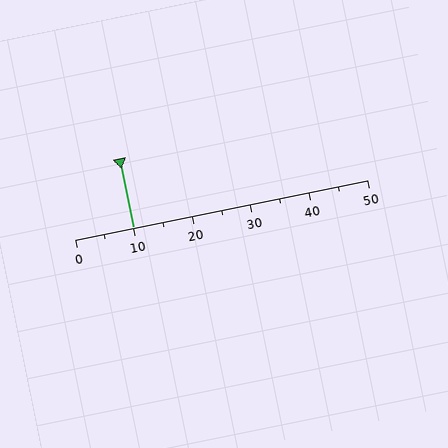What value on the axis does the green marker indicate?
The marker indicates approximately 10.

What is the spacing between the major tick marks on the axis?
The major ticks are spaced 10 apart.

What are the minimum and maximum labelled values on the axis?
The axis runs from 0 to 50.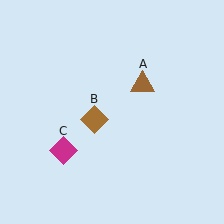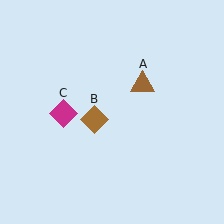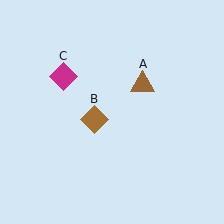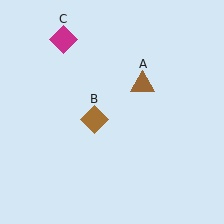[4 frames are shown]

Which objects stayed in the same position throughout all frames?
Brown triangle (object A) and brown diamond (object B) remained stationary.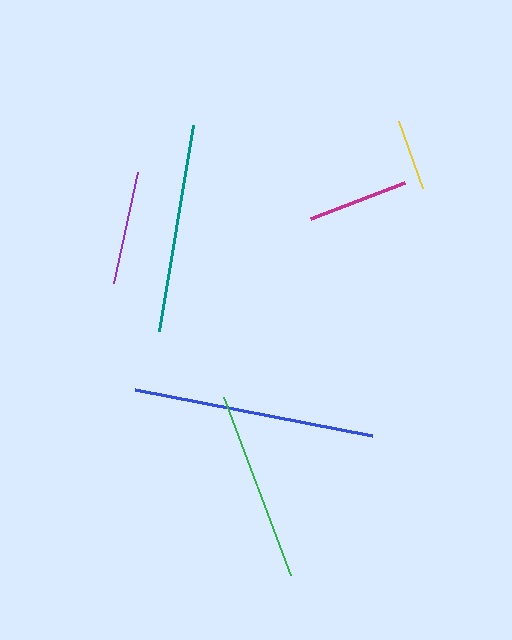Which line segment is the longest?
The blue line is the longest at approximately 241 pixels.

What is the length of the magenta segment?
The magenta segment is approximately 101 pixels long.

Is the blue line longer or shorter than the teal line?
The blue line is longer than the teal line.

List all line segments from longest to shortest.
From longest to shortest: blue, teal, green, purple, magenta, yellow.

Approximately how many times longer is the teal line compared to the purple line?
The teal line is approximately 1.8 times the length of the purple line.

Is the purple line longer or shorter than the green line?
The green line is longer than the purple line.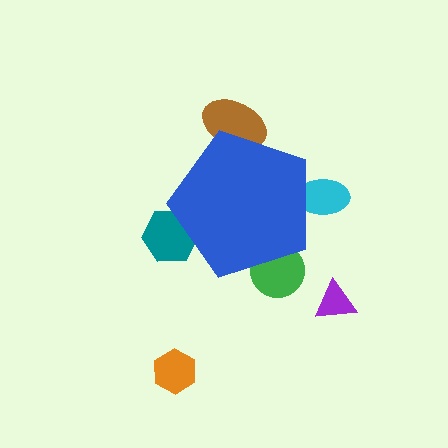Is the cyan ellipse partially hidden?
Yes, the cyan ellipse is partially hidden behind the blue pentagon.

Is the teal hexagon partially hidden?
Yes, the teal hexagon is partially hidden behind the blue pentagon.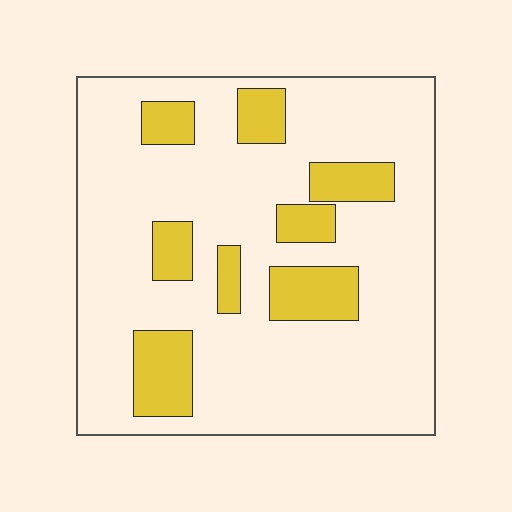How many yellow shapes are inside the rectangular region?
8.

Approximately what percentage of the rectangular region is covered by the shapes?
Approximately 20%.